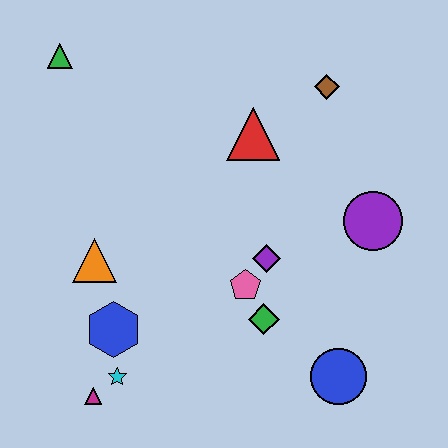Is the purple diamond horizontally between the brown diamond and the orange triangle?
Yes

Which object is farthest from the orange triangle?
The brown diamond is farthest from the orange triangle.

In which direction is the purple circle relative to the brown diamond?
The purple circle is below the brown diamond.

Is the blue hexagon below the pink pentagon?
Yes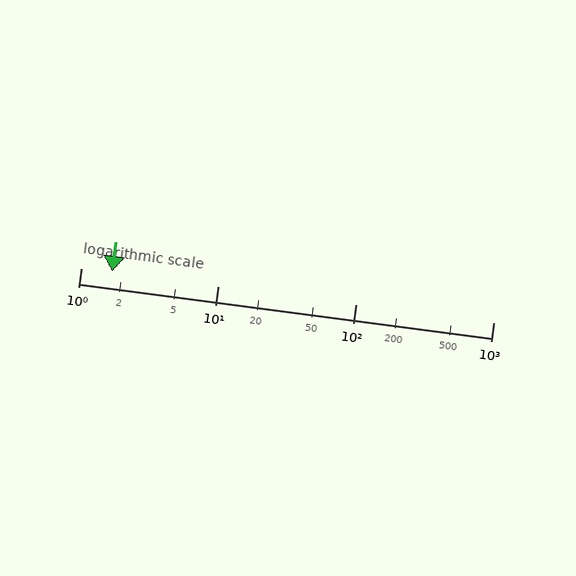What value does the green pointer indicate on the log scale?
The pointer indicates approximately 1.7.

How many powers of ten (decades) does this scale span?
The scale spans 3 decades, from 1 to 1000.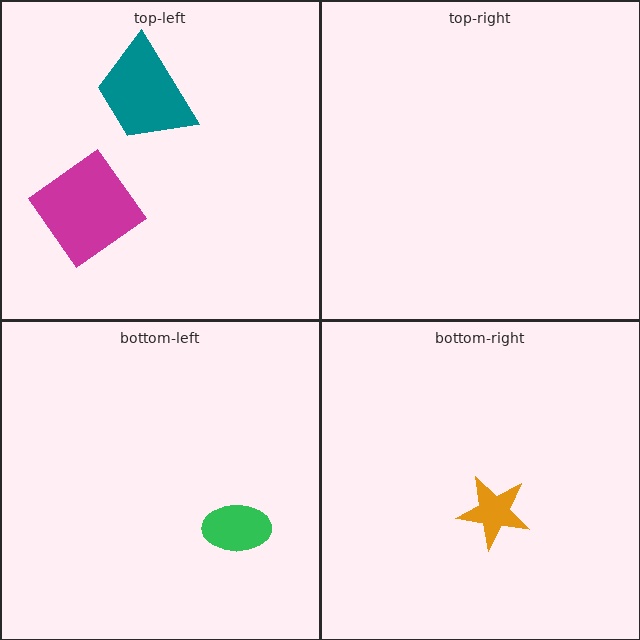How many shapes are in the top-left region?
2.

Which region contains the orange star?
The bottom-right region.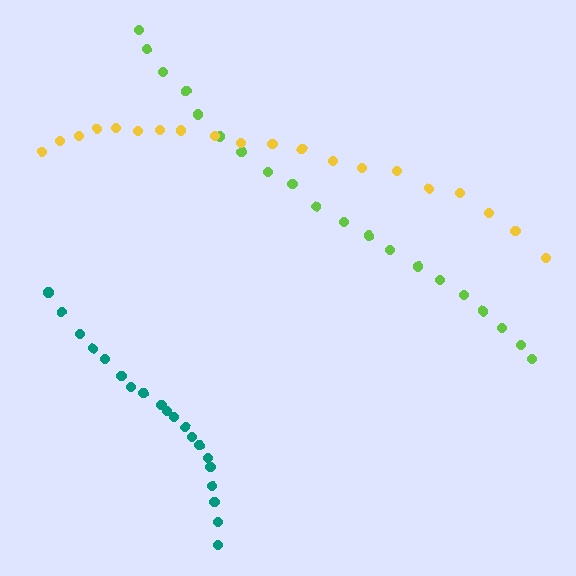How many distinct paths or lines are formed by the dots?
There are 3 distinct paths.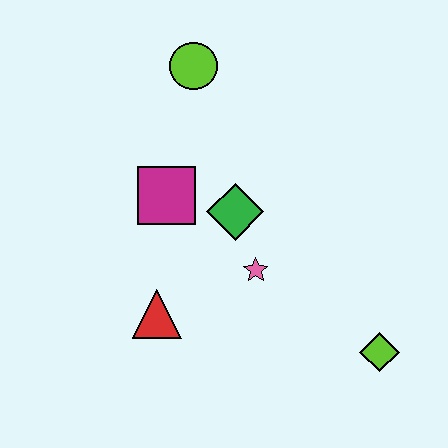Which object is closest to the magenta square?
The green diamond is closest to the magenta square.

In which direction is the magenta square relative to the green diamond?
The magenta square is to the left of the green diamond.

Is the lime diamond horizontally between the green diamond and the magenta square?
No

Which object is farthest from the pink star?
The lime circle is farthest from the pink star.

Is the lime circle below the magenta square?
No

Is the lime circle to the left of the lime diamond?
Yes